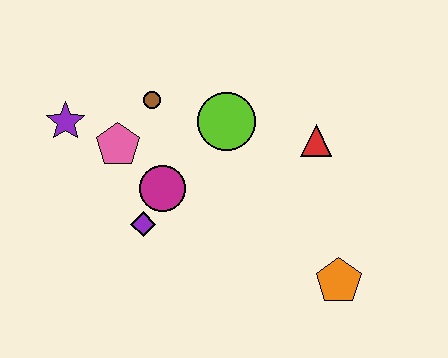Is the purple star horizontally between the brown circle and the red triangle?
No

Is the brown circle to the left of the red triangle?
Yes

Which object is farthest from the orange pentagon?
The purple star is farthest from the orange pentagon.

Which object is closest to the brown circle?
The pink pentagon is closest to the brown circle.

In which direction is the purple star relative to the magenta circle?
The purple star is to the left of the magenta circle.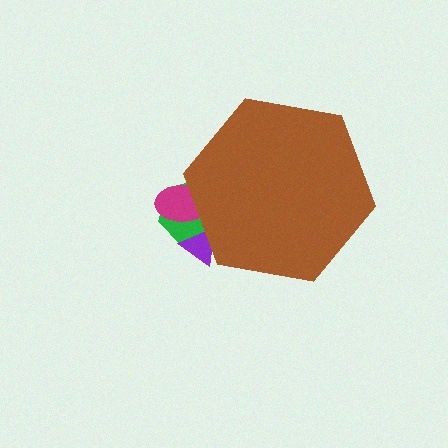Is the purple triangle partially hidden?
Yes, the purple triangle is partially hidden behind the brown hexagon.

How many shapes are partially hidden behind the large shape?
3 shapes are partially hidden.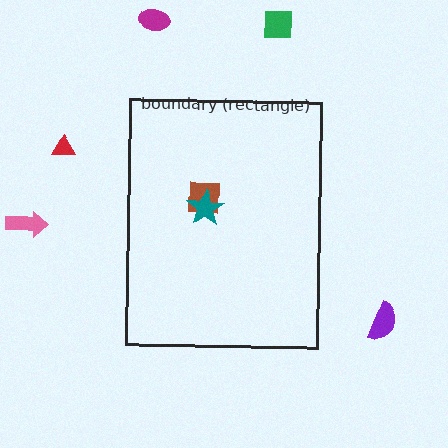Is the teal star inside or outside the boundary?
Inside.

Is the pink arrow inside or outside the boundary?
Outside.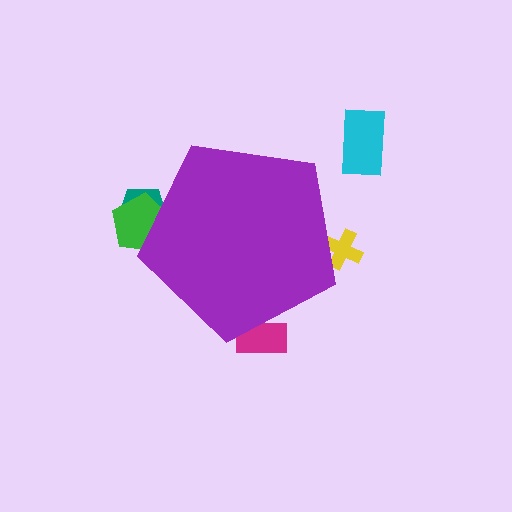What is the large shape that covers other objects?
A purple pentagon.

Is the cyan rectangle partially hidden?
No, the cyan rectangle is fully visible.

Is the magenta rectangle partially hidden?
Yes, the magenta rectangle is partially hidden behind the purple pentagon.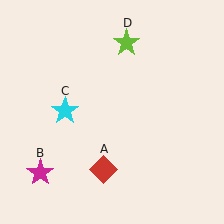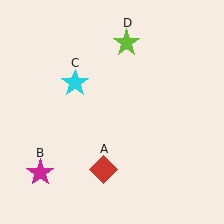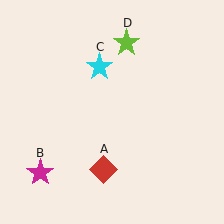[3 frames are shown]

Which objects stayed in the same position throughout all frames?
Red diamond (object A) and magenta star (object B) and lime star (object D) remained stationary.